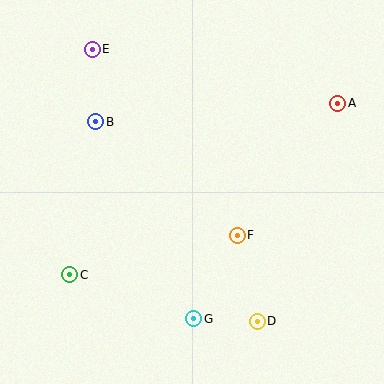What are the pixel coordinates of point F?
Point F is at (237, 235).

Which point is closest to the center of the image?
Point F at (237, 235) is closest to the center.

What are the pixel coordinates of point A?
Point A is at (338, 103).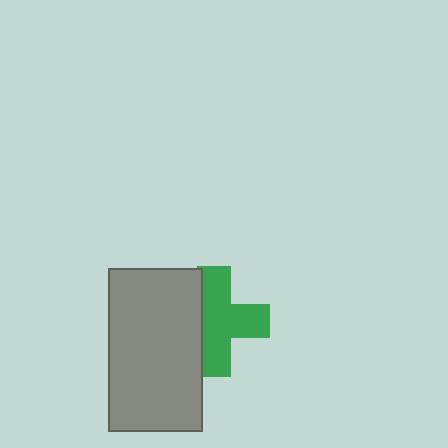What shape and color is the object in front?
The object in front is a gray rectangle.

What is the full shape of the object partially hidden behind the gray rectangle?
The partially hidden object is a green cross.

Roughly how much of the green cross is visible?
Most of it is visible (roughly 69%).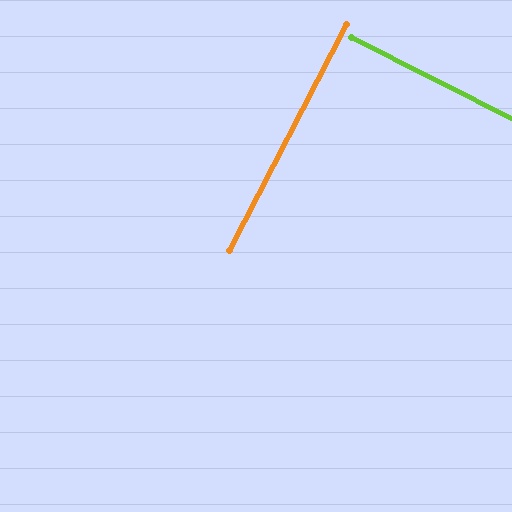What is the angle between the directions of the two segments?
Approximately 90 degrees.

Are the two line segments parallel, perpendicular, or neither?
Perpendicular — they meet at approximately 90°.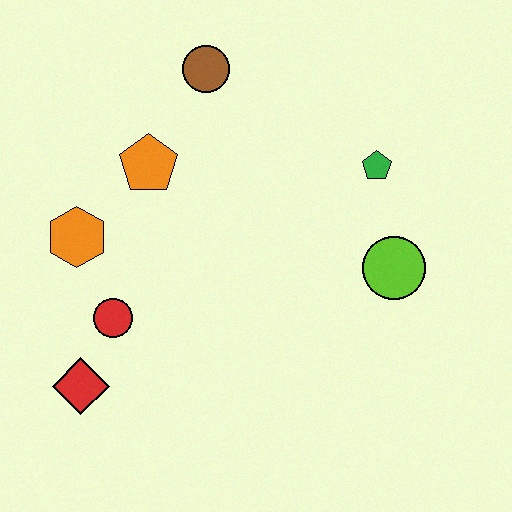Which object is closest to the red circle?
The red diamond is closest to the red circle.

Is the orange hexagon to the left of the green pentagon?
Yes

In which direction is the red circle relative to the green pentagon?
The red circle is to the left of the green pentagon.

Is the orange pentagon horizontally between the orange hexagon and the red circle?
No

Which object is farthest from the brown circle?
The red diamond is farthest from the brown circle.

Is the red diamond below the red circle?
Yes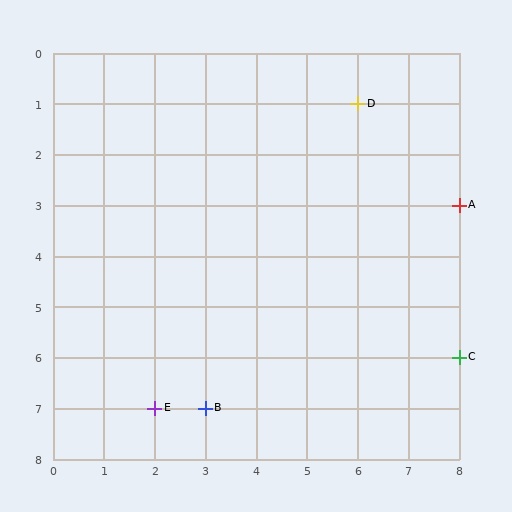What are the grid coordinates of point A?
Point A is at grid coordinates (8, 3).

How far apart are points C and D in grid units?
Points C and D are 2 columns and 5 rows apart (about 5.4 grid units diagonally).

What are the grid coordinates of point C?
Point C is at grid coordinates (8, 6).